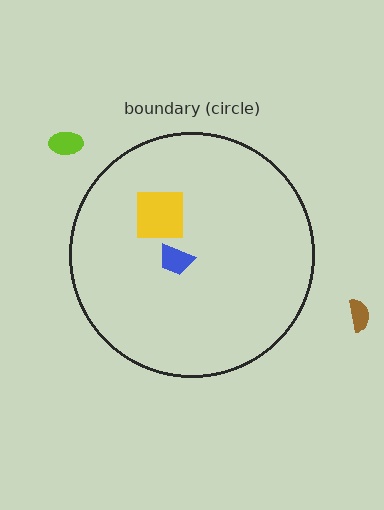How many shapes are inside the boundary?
2 inside, 2 outside.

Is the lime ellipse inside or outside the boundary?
Outside.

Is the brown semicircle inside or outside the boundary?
Outside.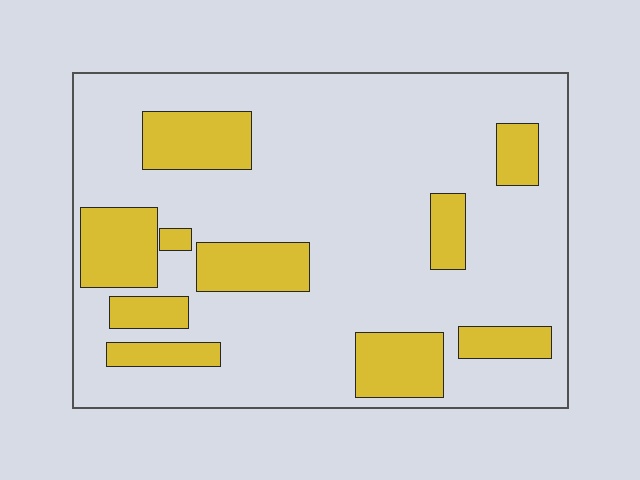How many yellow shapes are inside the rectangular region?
10.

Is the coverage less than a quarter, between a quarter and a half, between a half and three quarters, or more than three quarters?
Less than a quarter.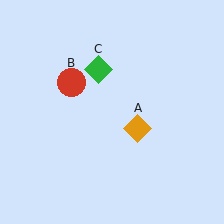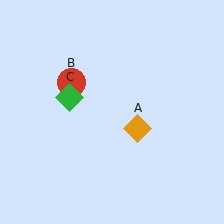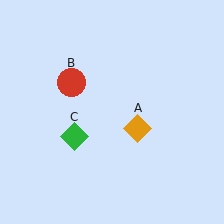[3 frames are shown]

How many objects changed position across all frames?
1 object changed position: green diamond (object C).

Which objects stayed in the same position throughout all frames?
Orange diamond (object A) and red circle (object B) remained stationary.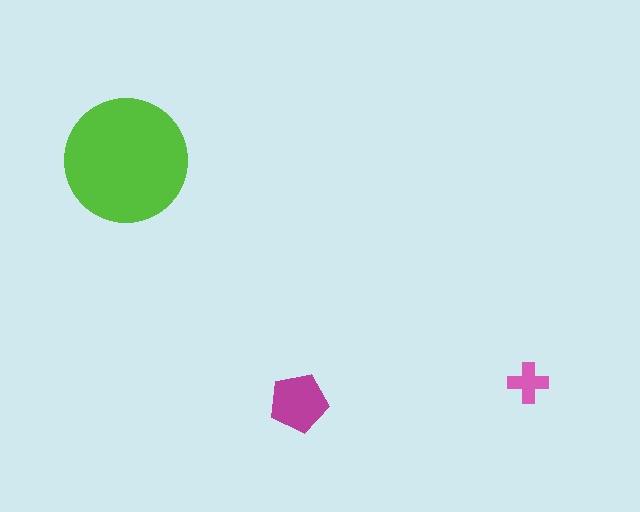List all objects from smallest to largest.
The pink cross, the magenta pentagon, the lime circle.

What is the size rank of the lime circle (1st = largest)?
1st.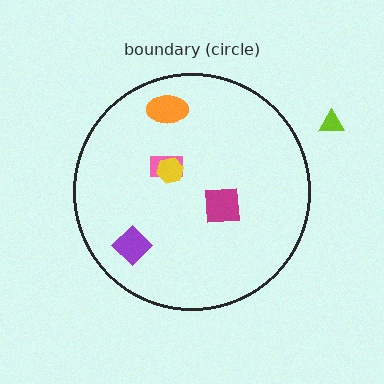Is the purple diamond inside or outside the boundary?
Inside.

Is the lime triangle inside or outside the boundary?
Outside.